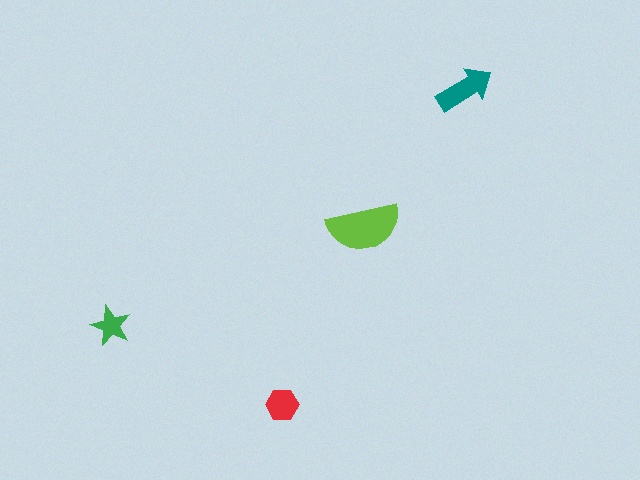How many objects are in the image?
There are 4 objects in the image.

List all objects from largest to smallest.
The lime semicircle, the teal arrow, the red hexagon, the green star.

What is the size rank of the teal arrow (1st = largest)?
2nd.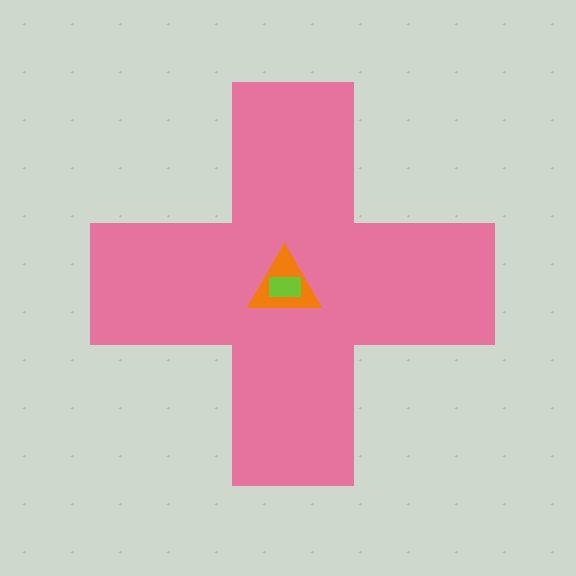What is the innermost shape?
The lime rectangle.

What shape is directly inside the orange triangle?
The lime rectangle.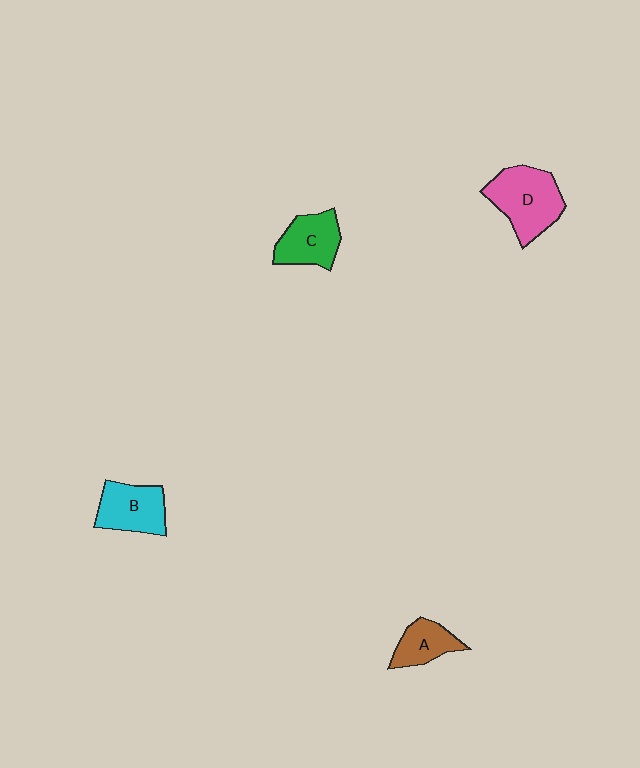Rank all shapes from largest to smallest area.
From largest to smallest: D (pink), B (cyan), C (green), A (brown).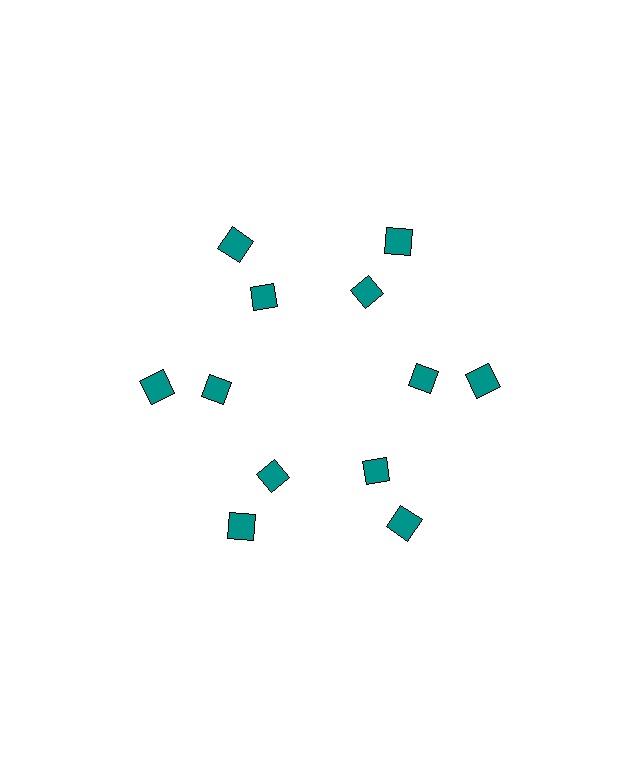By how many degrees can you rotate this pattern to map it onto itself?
The pattern maps onto itself every 60 degrees of rotation.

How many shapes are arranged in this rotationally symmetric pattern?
There are 12 shapes, arranged in 6 groups of 2.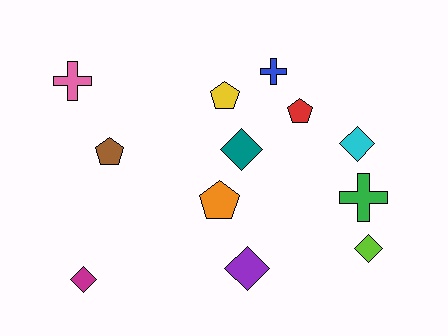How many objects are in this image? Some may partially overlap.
There are 12 objects.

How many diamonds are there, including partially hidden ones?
There are 5 diamonds.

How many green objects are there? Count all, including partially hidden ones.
There is 1 green object.